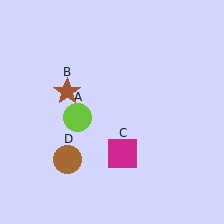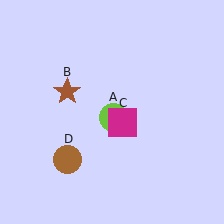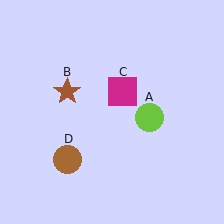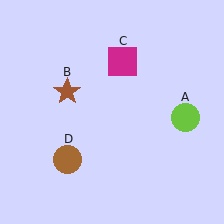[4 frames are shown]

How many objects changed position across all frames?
2 objects changed position: lime circle (object A), magenta square (object C).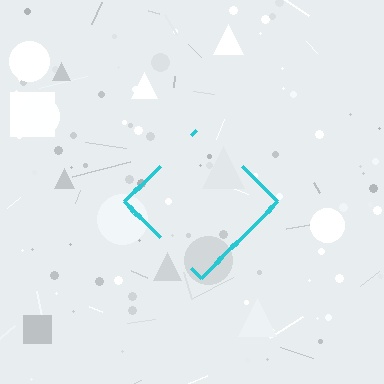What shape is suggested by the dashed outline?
The dashed outline suggests a diamond.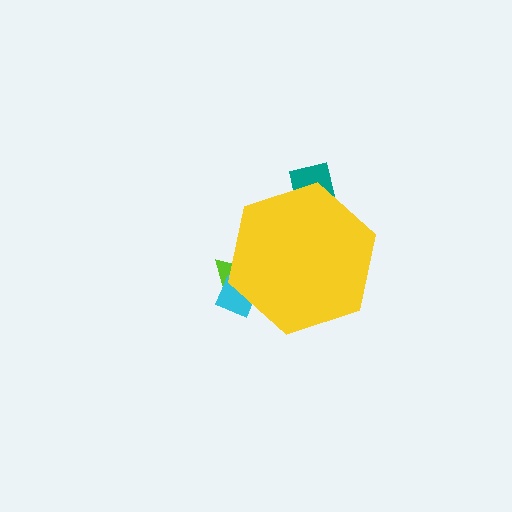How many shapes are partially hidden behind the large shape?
3 shapes are partially hidden.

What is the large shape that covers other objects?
A yellow hexagon.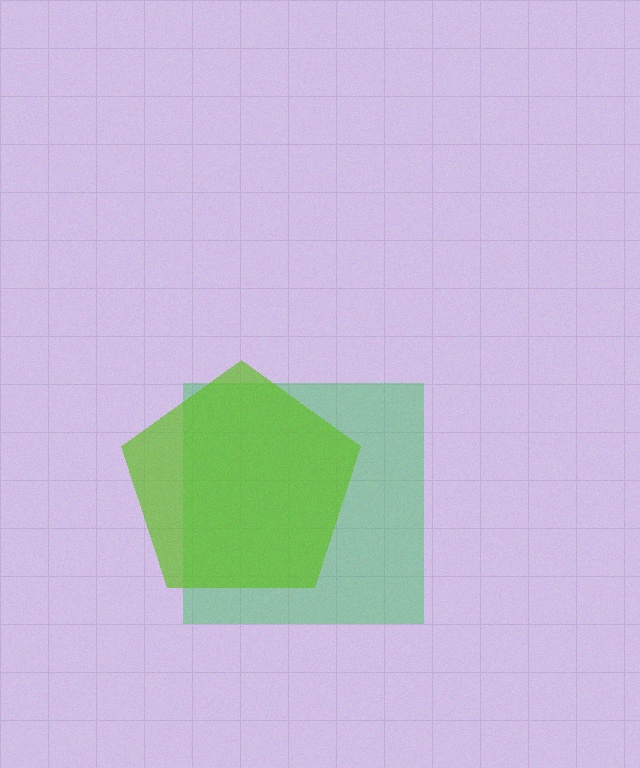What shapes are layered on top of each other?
The layered shapes are: a green square, a lime pentagon.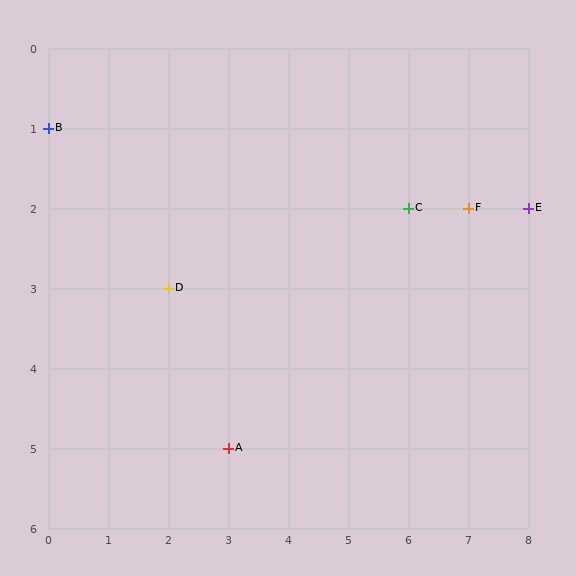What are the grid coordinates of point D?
Point D is at grid coordinates (2, 3).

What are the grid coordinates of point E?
Point E is at grid coordinates (8, 2).